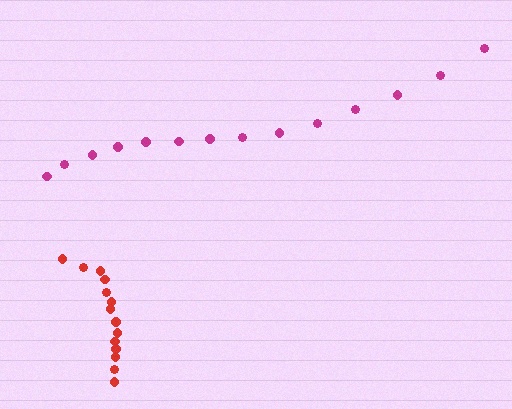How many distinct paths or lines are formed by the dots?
There are 2 distinct paths.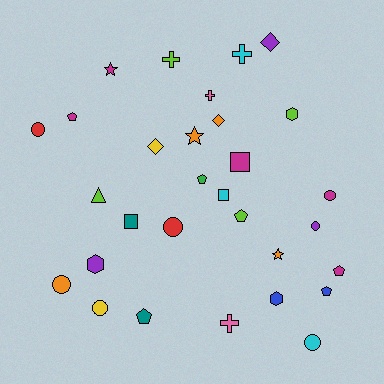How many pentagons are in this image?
There are 6 pentagons.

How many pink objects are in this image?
There are 2 pink objects.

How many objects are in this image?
There are 30 objects.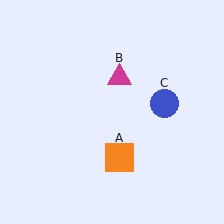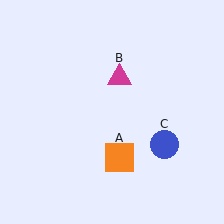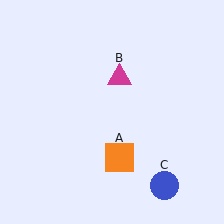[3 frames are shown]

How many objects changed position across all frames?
1 object changed position: blue circle (object C).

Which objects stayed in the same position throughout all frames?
Orange square (object A) and magenta triangle (object B) remained stationary.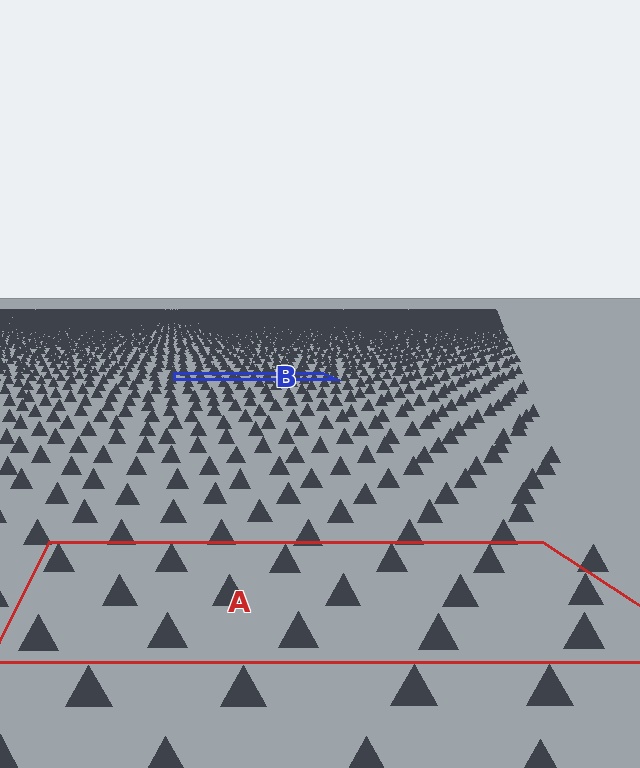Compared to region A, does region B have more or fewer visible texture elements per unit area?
Region B has more texture elements per unit area — they are packed more densely because it is farther away.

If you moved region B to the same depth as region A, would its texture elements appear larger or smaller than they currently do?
They would appear larger. At a closer depth, the same texture elements are projected at a bigger on-screen size.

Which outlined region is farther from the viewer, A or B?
Region B is farther from the viewer — the texture elements inside it appear smaller and more densely packed.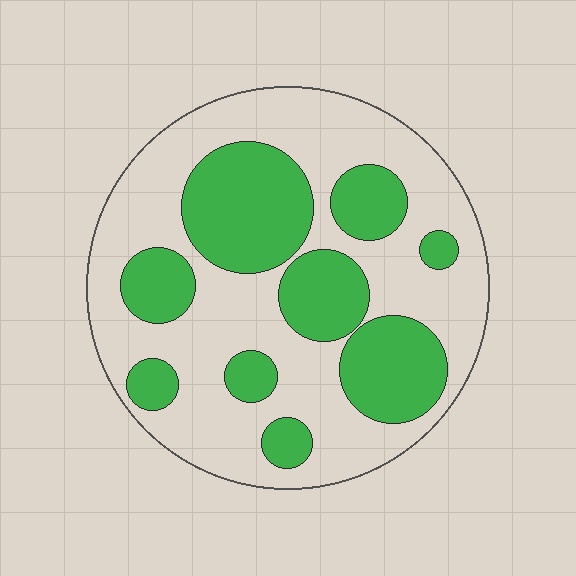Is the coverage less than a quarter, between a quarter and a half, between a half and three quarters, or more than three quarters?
Between a quarter and a half.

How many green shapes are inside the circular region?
9.